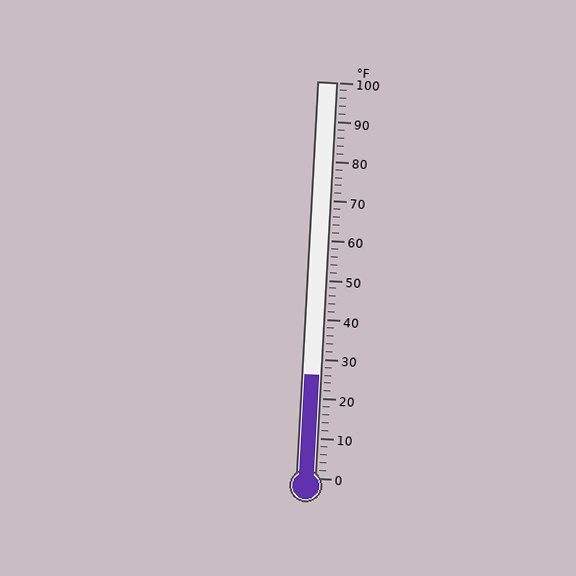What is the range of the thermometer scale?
The thermometer scale ranges from 0°F to 100°F.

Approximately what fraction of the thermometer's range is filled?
The thermometer is filled to approximately 25% of its range.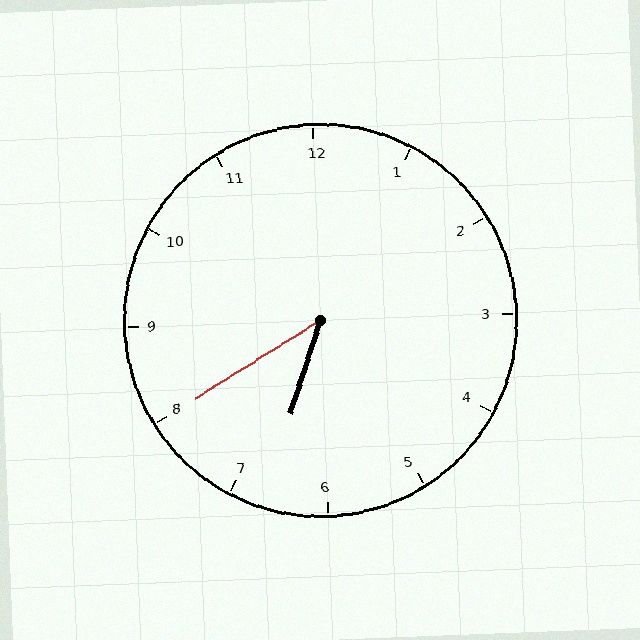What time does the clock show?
6:40.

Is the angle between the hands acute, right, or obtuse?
It is acute.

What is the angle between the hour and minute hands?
Approximately 40 degrees.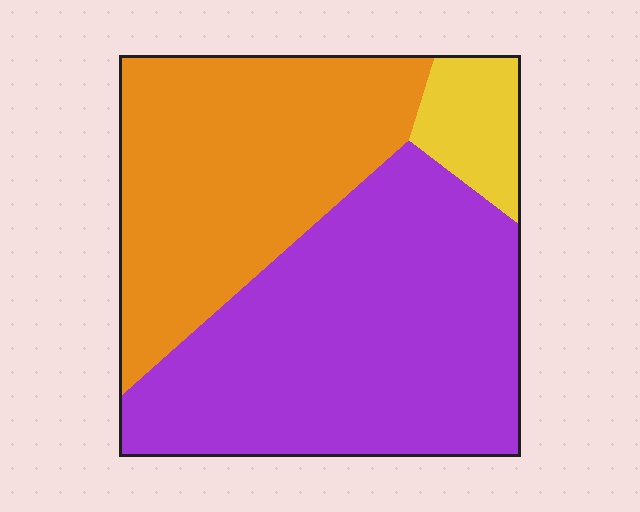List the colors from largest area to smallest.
From largest to smallest: purple, orange, yellow.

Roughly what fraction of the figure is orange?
Orange takes up between a third and a half of the figure.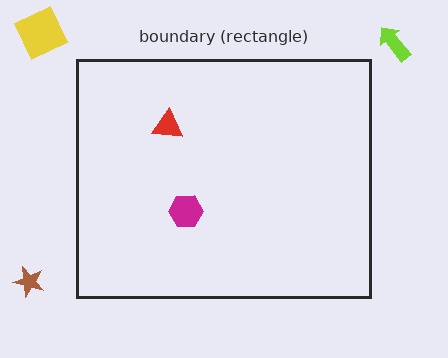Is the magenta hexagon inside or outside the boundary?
Inside.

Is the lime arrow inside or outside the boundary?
Outside.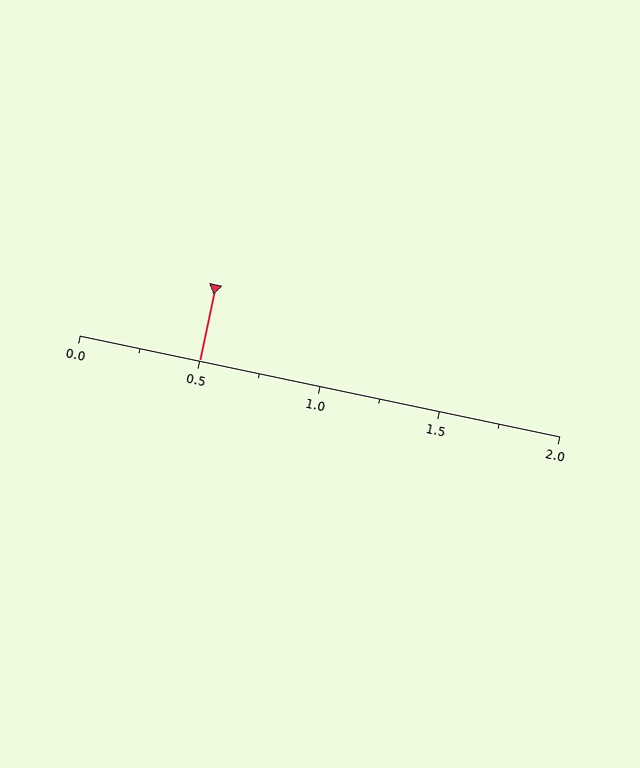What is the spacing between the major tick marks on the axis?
The major ticks are spaced 0.5 apart.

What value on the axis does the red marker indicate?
The marker indicates approximately 0.5.